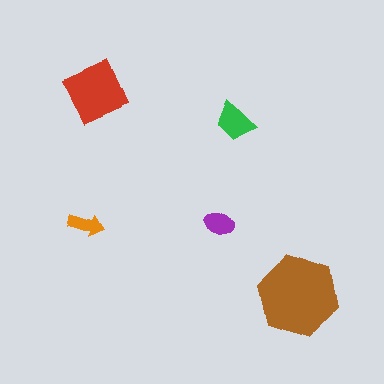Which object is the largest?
The brown hexagon.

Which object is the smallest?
The orange arrow.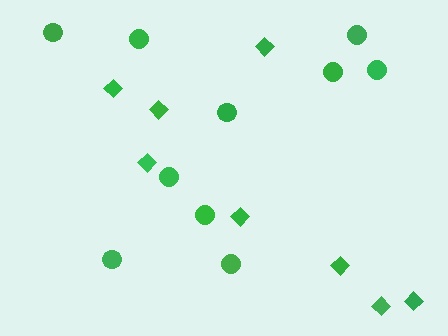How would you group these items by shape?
There are 2 groups: one group of circles (10) and one group of diamonds (8).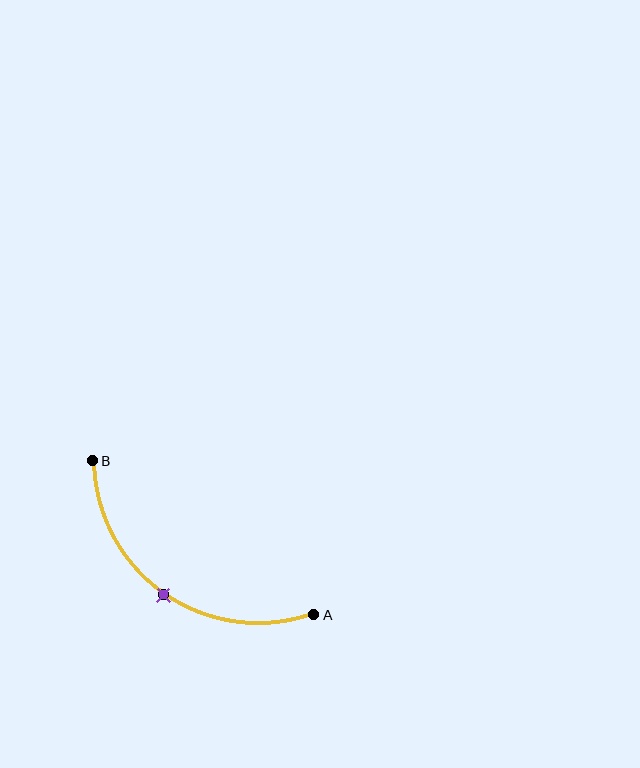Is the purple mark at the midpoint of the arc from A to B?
Yes. The purple mark lies on the arc at equal arc-length from both A and B — it is the arc midpoint.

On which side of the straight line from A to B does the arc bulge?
The arc bulges below and to the left of the straight line connecting A and B.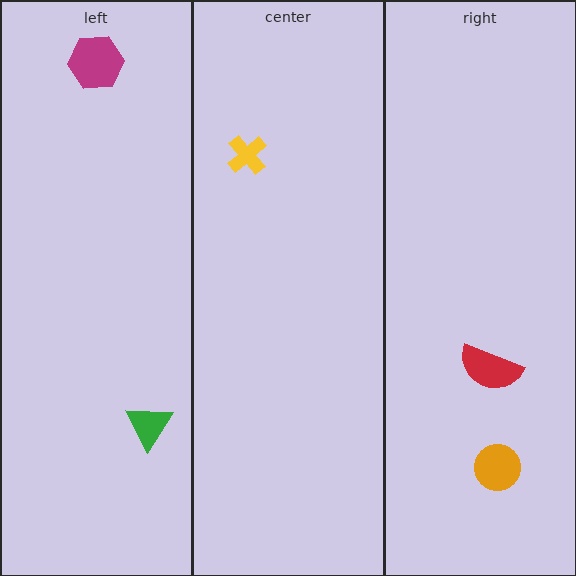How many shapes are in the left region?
2.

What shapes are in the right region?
The orange circle, the red semicircle.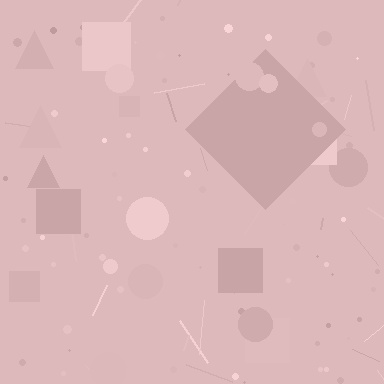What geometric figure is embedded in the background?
A diamond is embedded in the background.